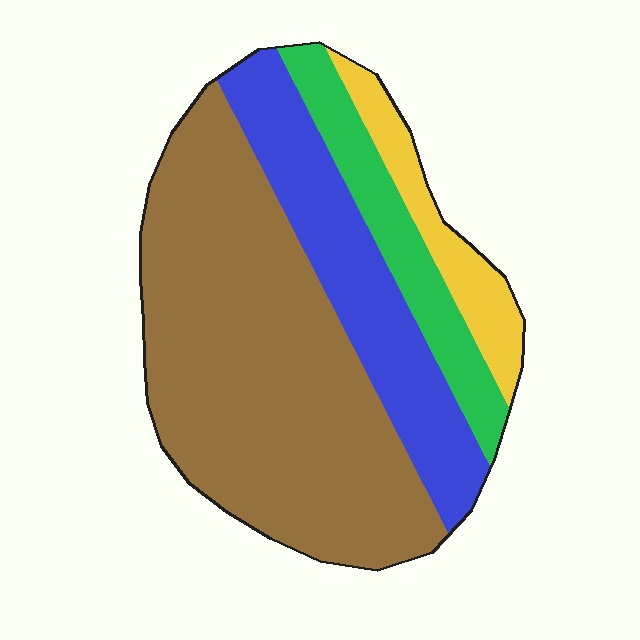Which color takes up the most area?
Brown, at roughly 55%.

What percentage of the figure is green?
Green covers about 15% of the figure.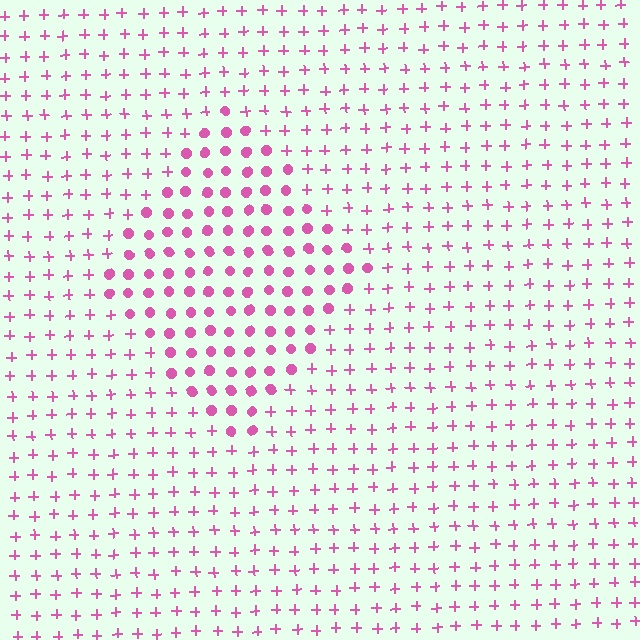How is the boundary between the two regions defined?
The boundary is defined by a change in element shape: circles inside vs. plus signs outside. All elements share the same color and spacing.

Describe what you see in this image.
The image is filled with small pink elements arranged in a uniform grid. A diamond-shaped region contains circles, while the surrounding area contains plus signs. The boundary is defined purely by the change in element shape.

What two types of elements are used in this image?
The image uses circles inside the diamond region and plus signs outside it.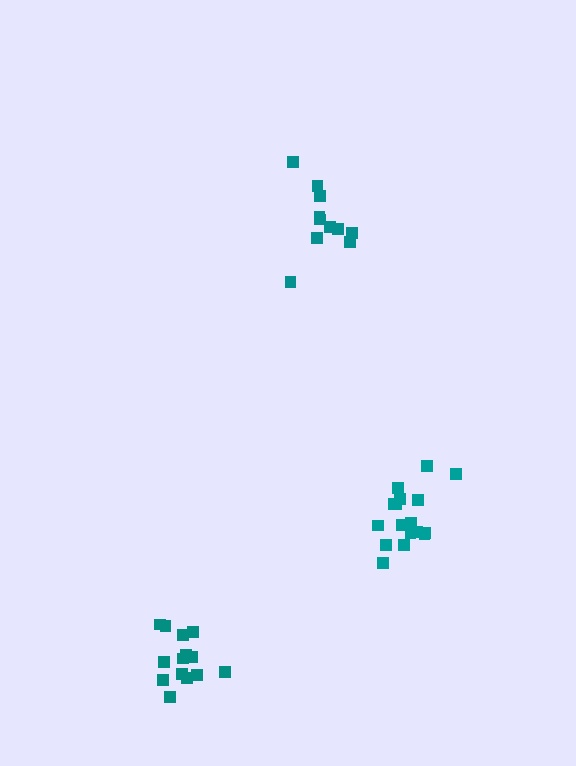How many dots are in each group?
Group 1: 17 dots, Group 2: 14 dots, Group 3: 11 dots (42 total).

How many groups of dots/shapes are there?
There are 3 groups.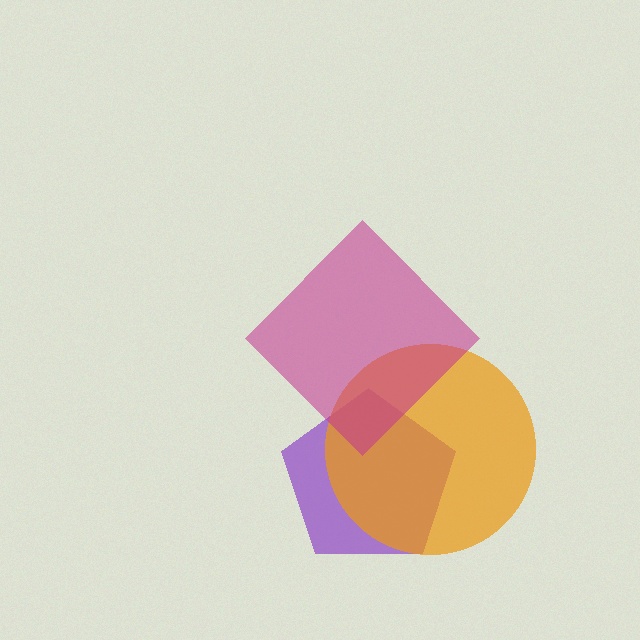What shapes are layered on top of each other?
The layered shapes are: a purple pentagon, an orange circle, a magenta diamond.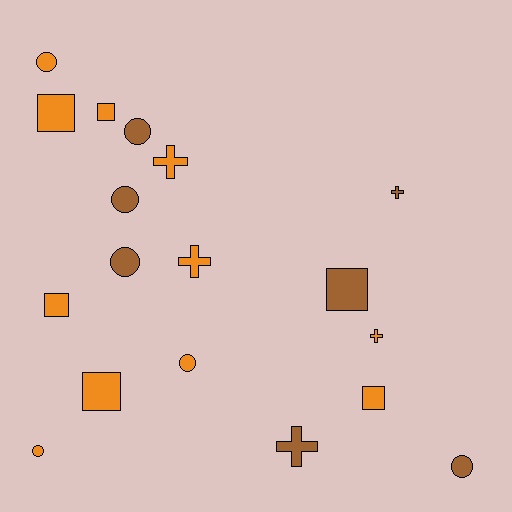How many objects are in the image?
There are 18 objects.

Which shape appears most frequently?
Circle, with 7 objects.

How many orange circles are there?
There are 3 orange circles.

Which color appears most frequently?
Orange, with 11 objects.